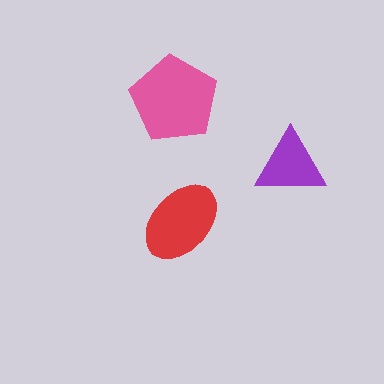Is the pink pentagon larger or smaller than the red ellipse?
Larger.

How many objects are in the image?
There are 3 objects in the image.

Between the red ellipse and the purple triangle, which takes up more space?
The red ellipse.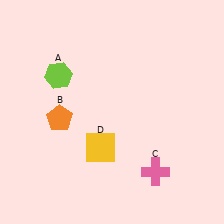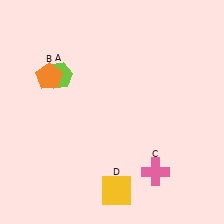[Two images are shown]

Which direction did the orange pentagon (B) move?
The orange pentagon (B) moved up.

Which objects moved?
The objects that moved are: the orange pentagon (B), the yellow square (D).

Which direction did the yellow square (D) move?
The yellow square (D) moved down.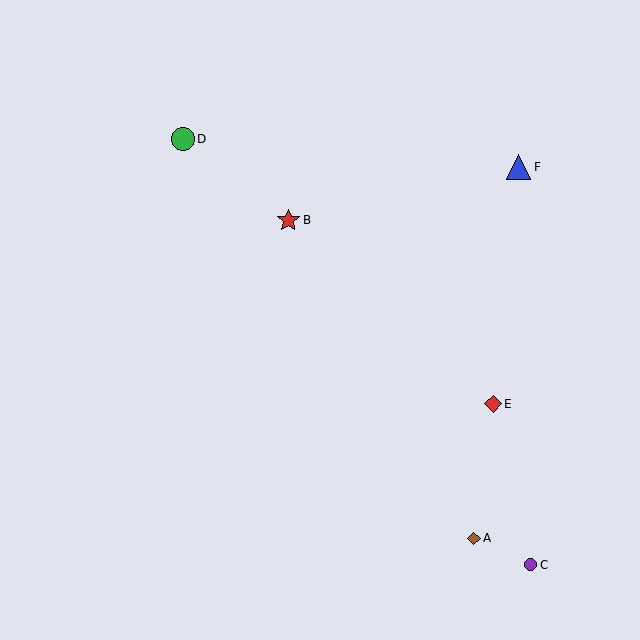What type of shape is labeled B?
Shape B is a red star.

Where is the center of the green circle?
The center of the green circle is at (183, 139).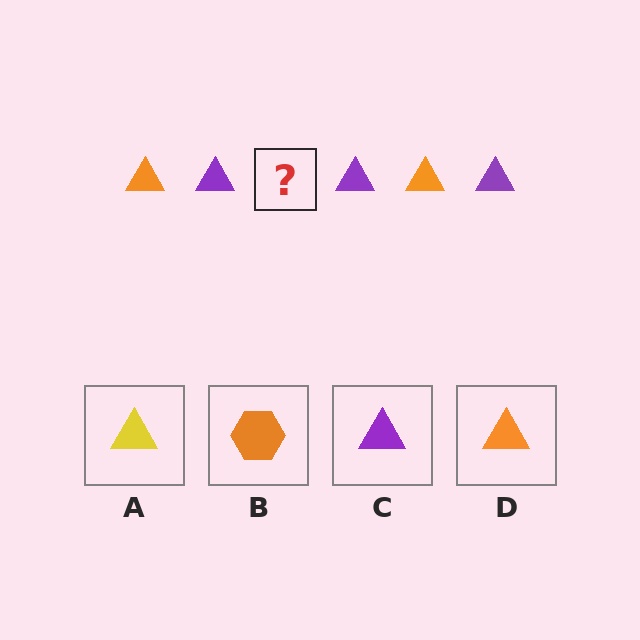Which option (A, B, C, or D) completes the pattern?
D.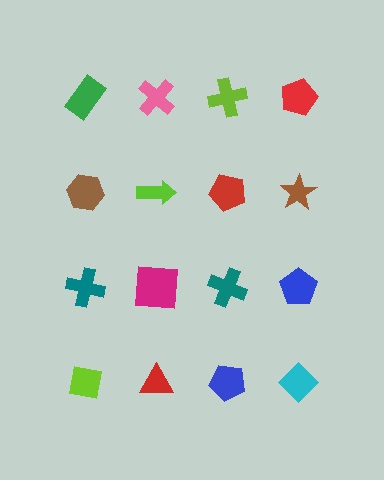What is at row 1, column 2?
A pink cross.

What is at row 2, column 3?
A red pentagon.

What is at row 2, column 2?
A lime arrow.